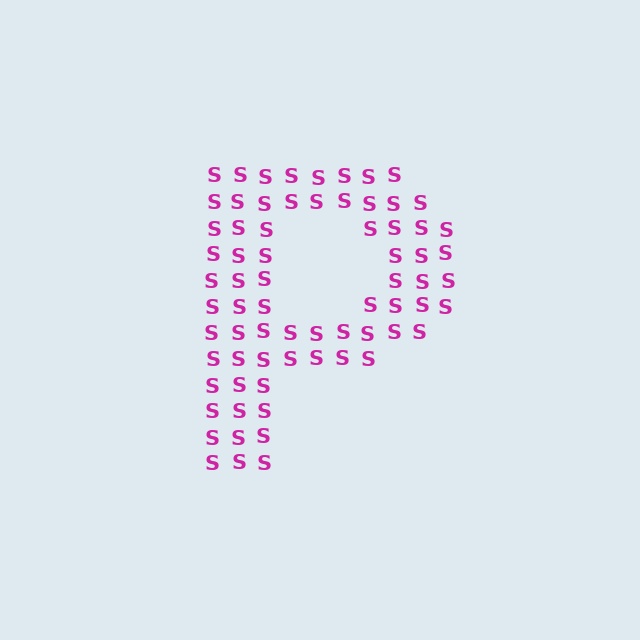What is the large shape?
The large shape is the letter P.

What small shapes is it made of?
It is made of small letter S's.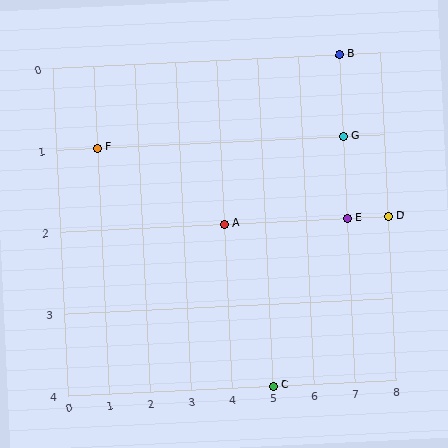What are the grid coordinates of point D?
Point D is at grid coordinates (8, 2).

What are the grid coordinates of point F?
Point F is at grid coordinates (1, 1).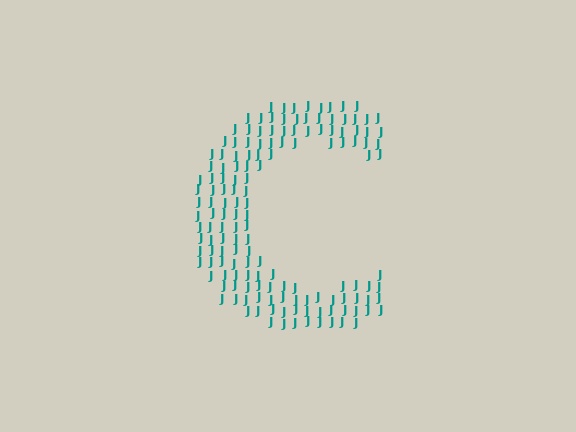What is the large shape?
The large shape is the letter C.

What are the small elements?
The small elements are letter J's.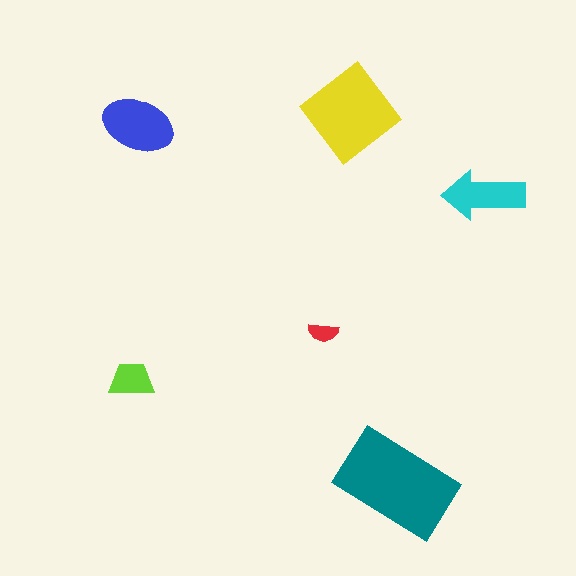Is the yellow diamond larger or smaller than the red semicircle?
Larger.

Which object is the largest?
The teal rectangle.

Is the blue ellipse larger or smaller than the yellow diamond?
Smaller.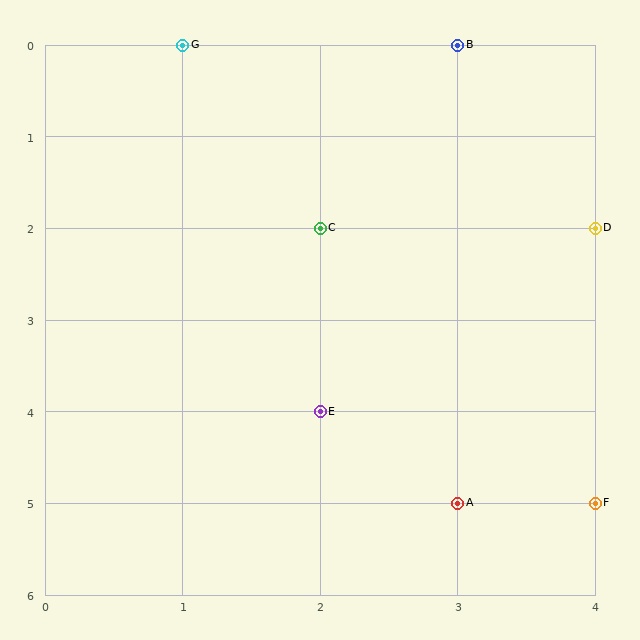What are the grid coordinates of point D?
Point D is at grid coordinates (4, 2).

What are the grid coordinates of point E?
Point E is at grid coordinates (2, 4).